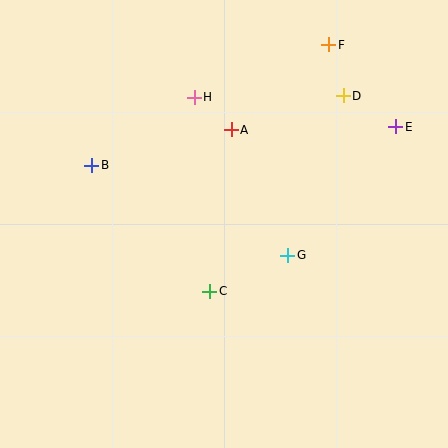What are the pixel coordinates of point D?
Point D is at (343, 96).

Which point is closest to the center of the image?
Point C at (210, 291) is closest to the center.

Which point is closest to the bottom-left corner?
Point C is closest to the bottom-left corner.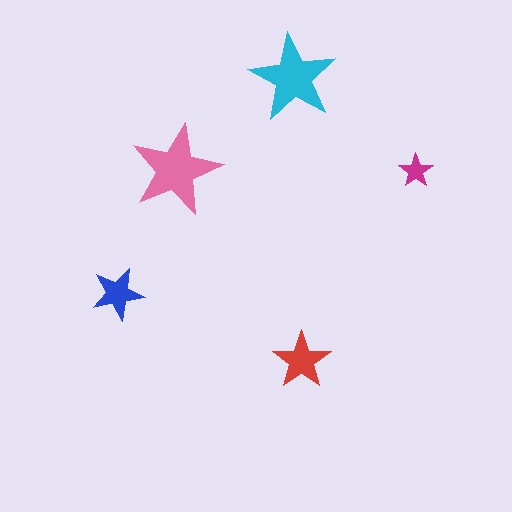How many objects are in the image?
There are 5 objects in the image.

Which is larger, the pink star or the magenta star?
The pink one.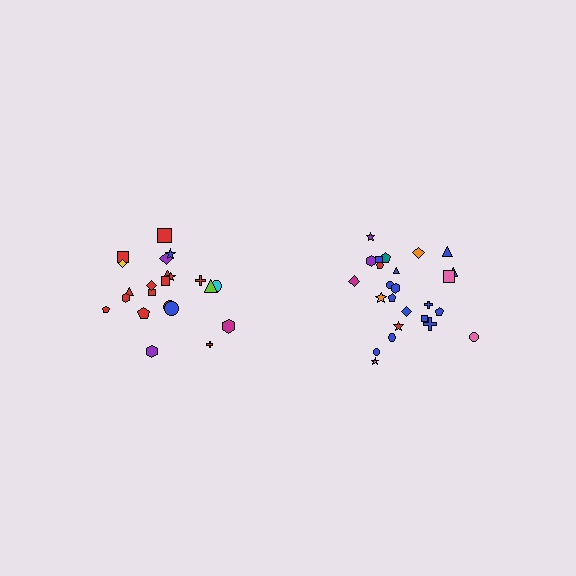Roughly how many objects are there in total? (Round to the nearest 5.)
Roughly 45 objects in total.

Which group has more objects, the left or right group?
The right group.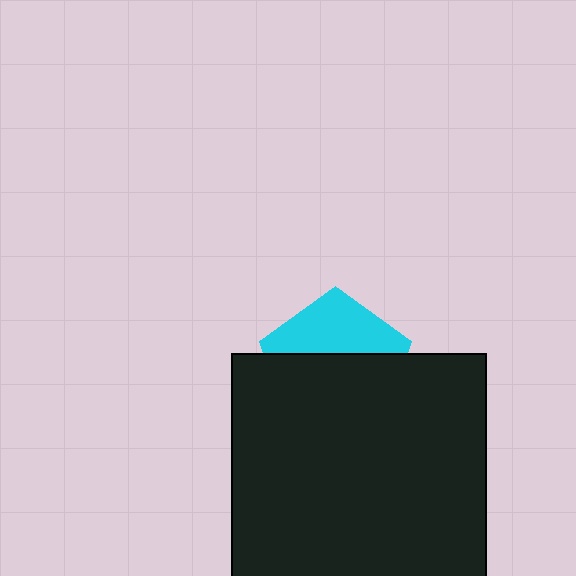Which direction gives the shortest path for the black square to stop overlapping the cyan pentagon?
Moving down gives the shortest separation.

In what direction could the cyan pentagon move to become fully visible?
The cyan pentagon could move up. That would shift it out from behind the black square entirely.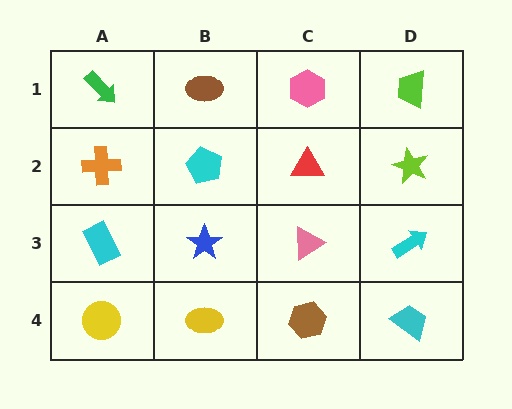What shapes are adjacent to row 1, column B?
A cyan pentagon (row 2, column B), a green arrow (row 1, column A), a pink hexagon (row 1, column C).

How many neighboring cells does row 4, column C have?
3.